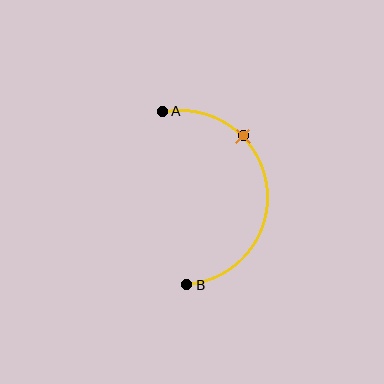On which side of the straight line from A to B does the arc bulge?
The arc bulges to the right of the straight line connecting A and B.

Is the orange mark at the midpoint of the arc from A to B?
No. The orange mark lies on the arc but is closer to endpoint A. The arc midpoint would be at the point on the curve equidistant along the arc from both A and B.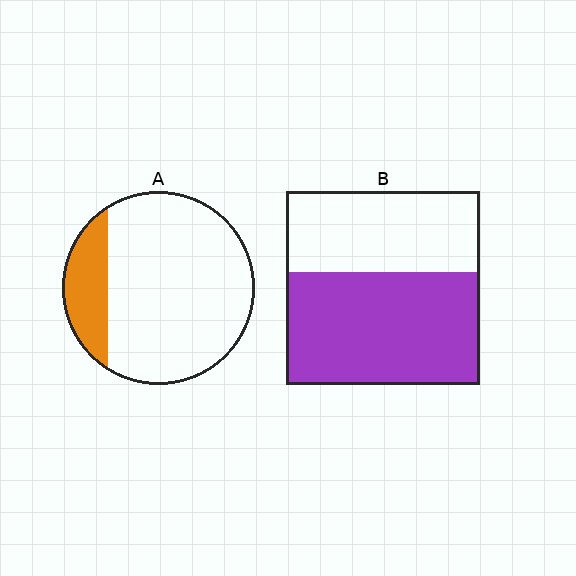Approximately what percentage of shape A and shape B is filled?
A is approximately 20% and B is approximately 60%.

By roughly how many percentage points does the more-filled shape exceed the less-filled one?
By roughly 40 percentage points (B over A).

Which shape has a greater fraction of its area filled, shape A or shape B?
Shape B.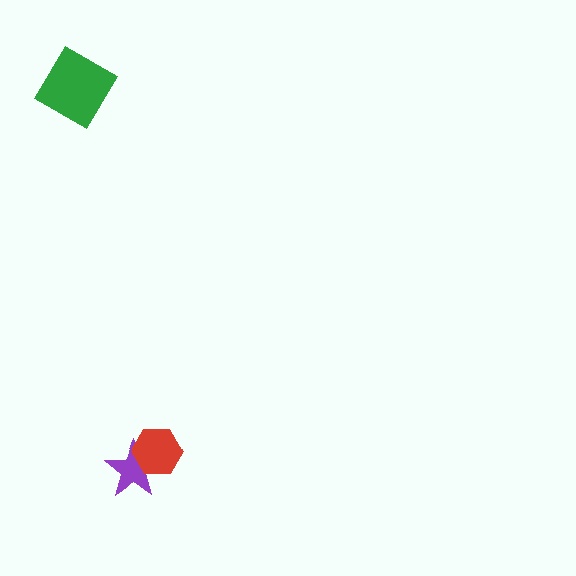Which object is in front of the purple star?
The red hexagon is in front of the purple star.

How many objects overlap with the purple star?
1 object overlaps with the purple star.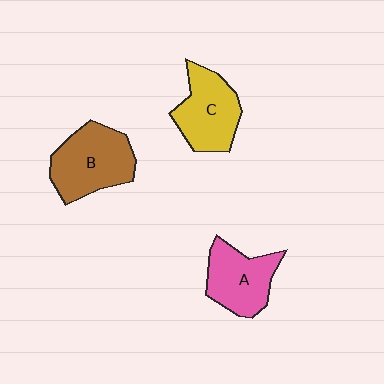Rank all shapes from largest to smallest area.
From largest to smallest: B (brown), C (yellow), A (pink).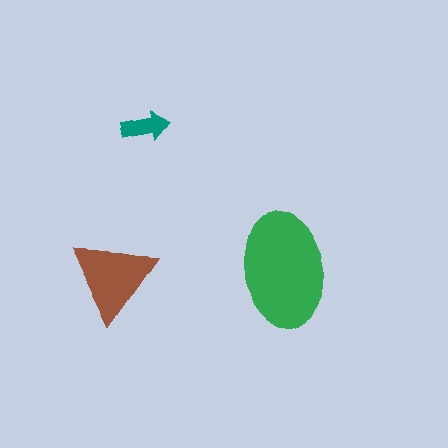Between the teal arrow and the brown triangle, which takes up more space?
The brown triangle.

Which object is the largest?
The green ellipse.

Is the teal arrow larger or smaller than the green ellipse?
Smaller.